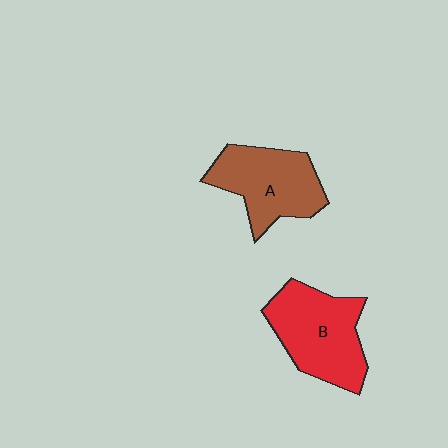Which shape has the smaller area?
Shape A (brown).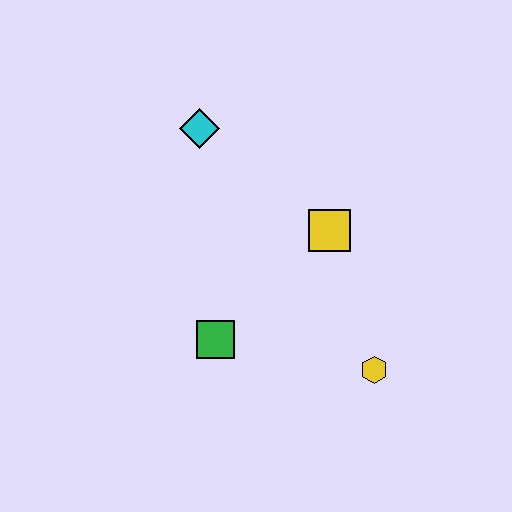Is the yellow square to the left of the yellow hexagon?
Yes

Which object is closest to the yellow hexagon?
The yellow square is closest to the yellow hexagon.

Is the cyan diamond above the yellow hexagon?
Yes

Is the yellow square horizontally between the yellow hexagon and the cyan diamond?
Yes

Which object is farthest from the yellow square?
The cyan diamond is farthest from the yellow square.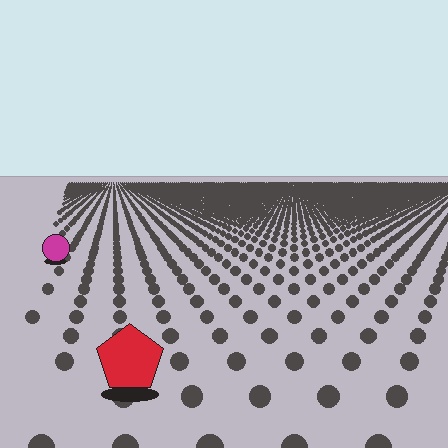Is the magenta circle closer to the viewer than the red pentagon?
No. The red pentagon is closer — you can tell from the texture gradient: the ground texture is coarser near it.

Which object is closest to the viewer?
The red pentagon is closest. The texture marks near it are larger and more spread out.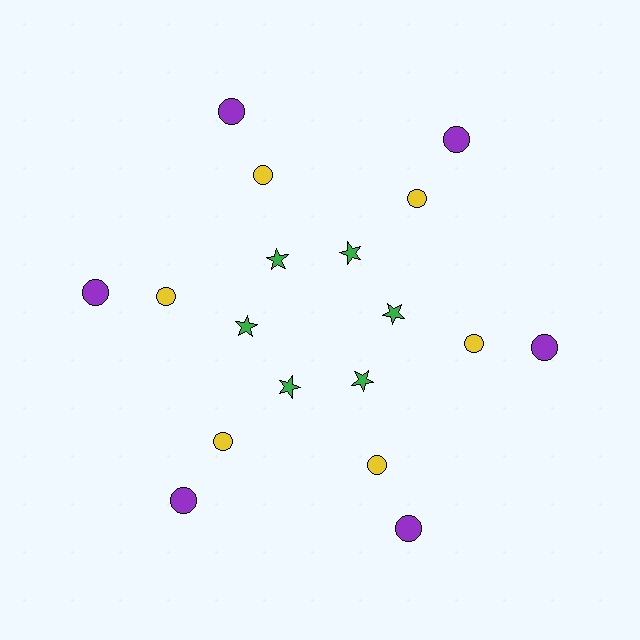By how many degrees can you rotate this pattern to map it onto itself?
The pattern maps onto itself every 60 degrees of rotation.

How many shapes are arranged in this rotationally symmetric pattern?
There are 18 shapes, arranged in 6 groups of 3.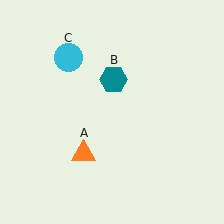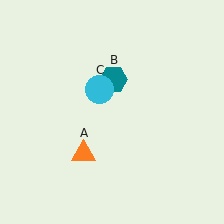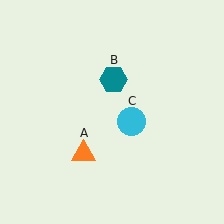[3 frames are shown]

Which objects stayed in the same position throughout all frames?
Orange triangle (object A) and teal hexagon (object B) remained stationary.